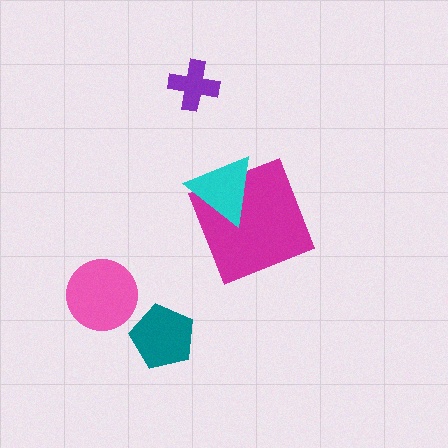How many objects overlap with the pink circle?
0 objects overlap with the pink circle.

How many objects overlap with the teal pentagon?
0 objects overlap with the teal pentagon.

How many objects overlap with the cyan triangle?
1 object overlaps with the cyan triangle.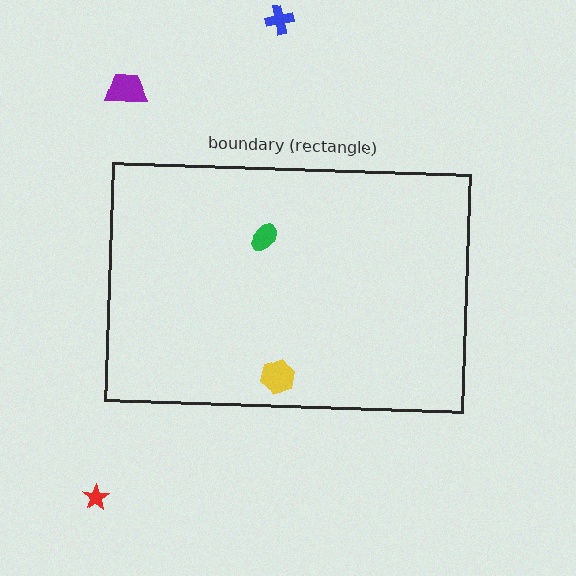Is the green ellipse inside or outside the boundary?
Inside.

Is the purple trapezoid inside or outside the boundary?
Outside.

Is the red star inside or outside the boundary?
Outside.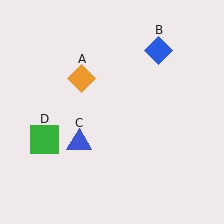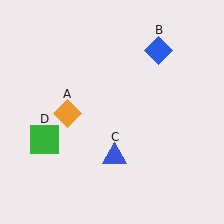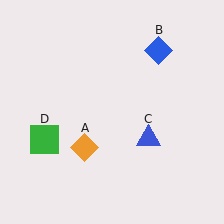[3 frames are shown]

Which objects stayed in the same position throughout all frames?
Blue diamond (object B) and green square (object D) remained stationary.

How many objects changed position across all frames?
2 objects changed position: orange diamond (object A), blue triangle (object C).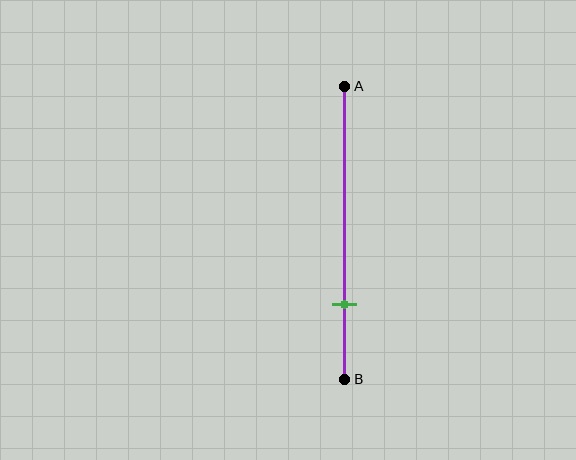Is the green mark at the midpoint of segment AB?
No, the mark is at about 75% from A, not at the 50% midpoint.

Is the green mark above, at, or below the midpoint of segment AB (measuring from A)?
The green mark is below the midpoint of segment AB.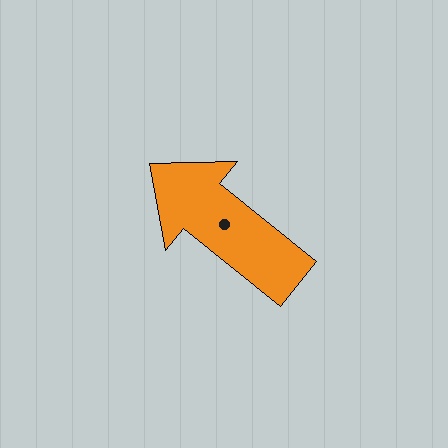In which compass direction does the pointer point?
Northwest.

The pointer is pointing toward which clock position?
Roughly 10 o'clock.